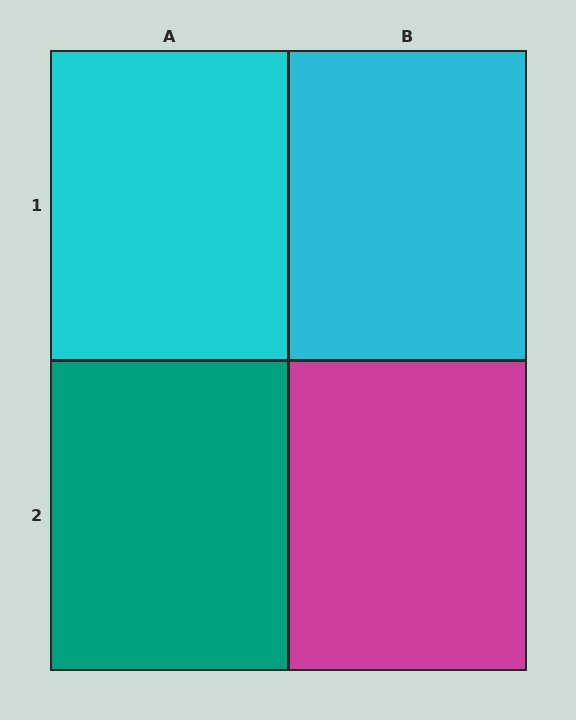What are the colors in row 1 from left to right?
Cyan, cyan.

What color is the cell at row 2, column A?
Teal.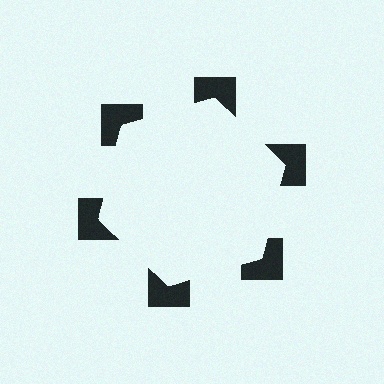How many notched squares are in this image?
There are 6 — one at each vertex of the illusory hexagon.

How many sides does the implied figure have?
6 sides.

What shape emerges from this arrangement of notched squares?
An illusory hexagon — its edges are inferred from the aligned wedge cuts in the notched squares, not physically drawn.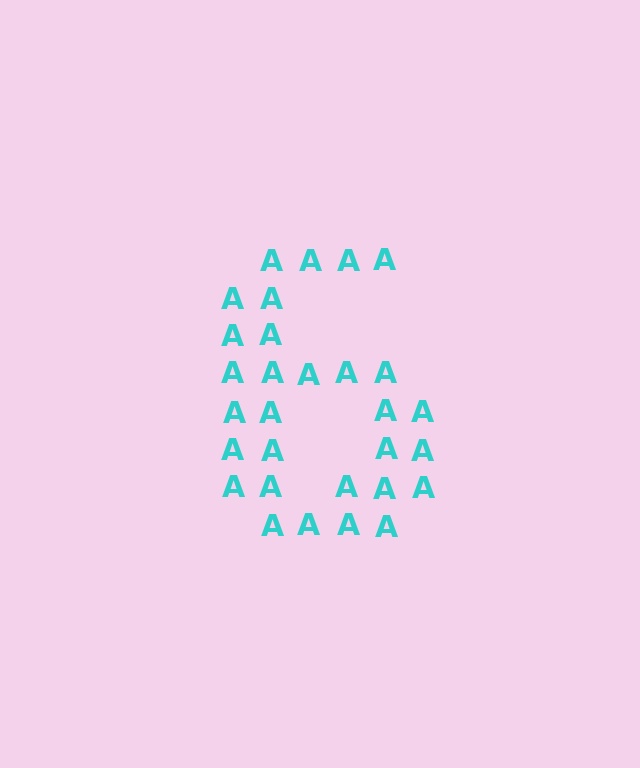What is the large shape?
The large shape is the digit 6.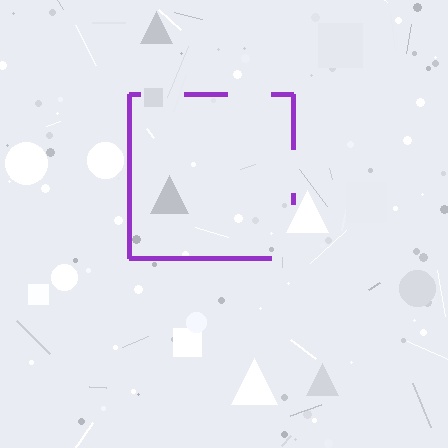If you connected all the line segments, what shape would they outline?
They would outline a square.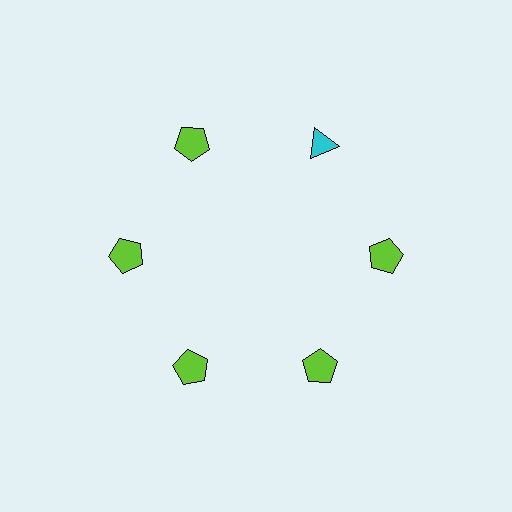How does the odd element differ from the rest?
It differs in both color (cyan instead of lime) and shape (triangle instead of pentagon).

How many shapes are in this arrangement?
There are 6 shapes arranged in a ring pattern.